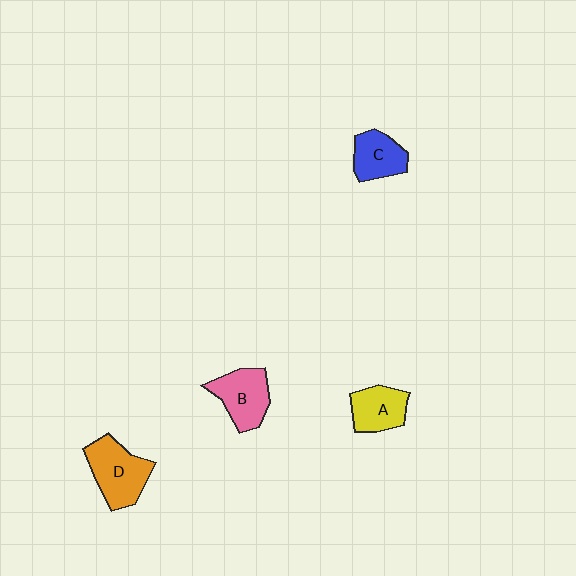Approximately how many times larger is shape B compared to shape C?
Approximately 1.2 times.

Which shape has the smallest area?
Shape C (blue).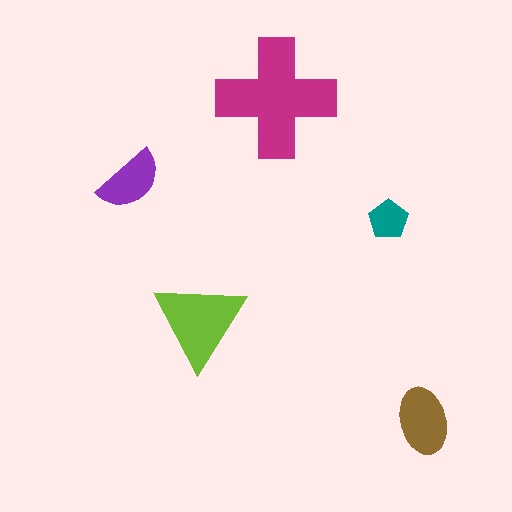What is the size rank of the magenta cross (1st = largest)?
1st.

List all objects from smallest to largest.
The teal pentagon, the purple semicircle, the brown ellipse, the lime triangle, the magenta cross.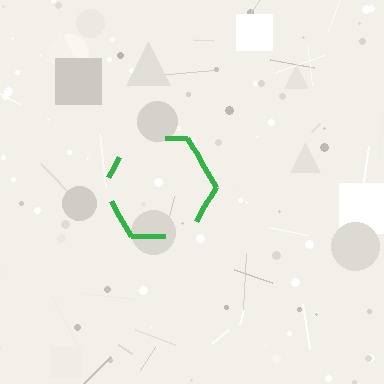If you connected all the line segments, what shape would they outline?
They would outline a hexagon.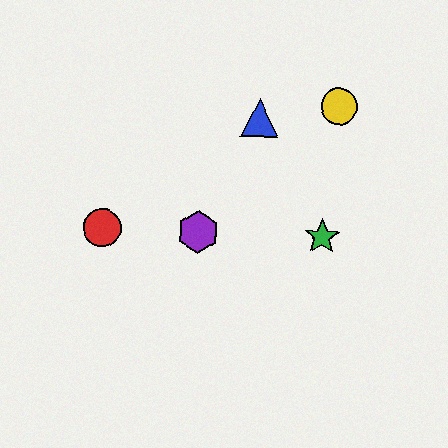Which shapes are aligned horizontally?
The red circle, the green star, the purple hexagon are aligned horizontally.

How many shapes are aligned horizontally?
3 shapes (the red circle, the green star, the purple hexagon) are aligned horizontally.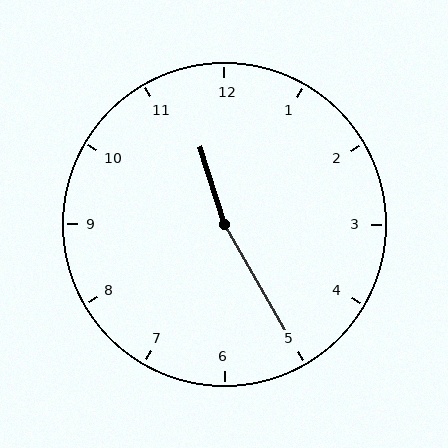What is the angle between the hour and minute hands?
Approximately 168 degrees.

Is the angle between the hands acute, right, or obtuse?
It is obtuse.